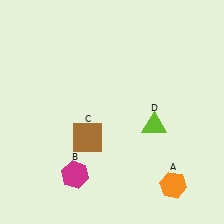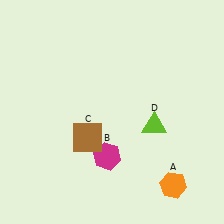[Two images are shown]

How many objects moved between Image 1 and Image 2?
1 object moved between the two images.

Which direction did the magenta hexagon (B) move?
The magenta hexagon (B) moved right.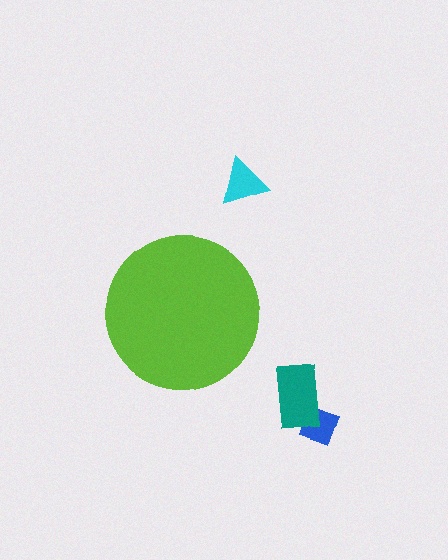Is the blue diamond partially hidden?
No, the blue diamond is fully visible.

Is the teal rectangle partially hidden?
No, the teal rectangle is fully visible.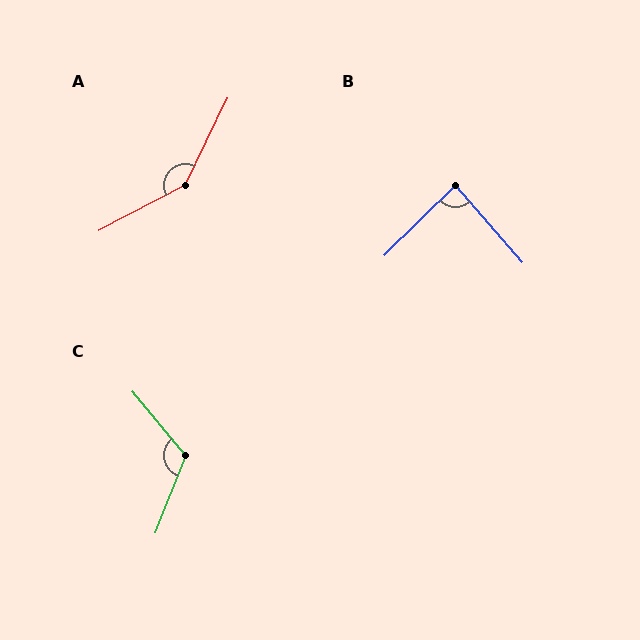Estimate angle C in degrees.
Approximately 119 degrees.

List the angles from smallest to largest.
B (87°), C (119°), A (144°).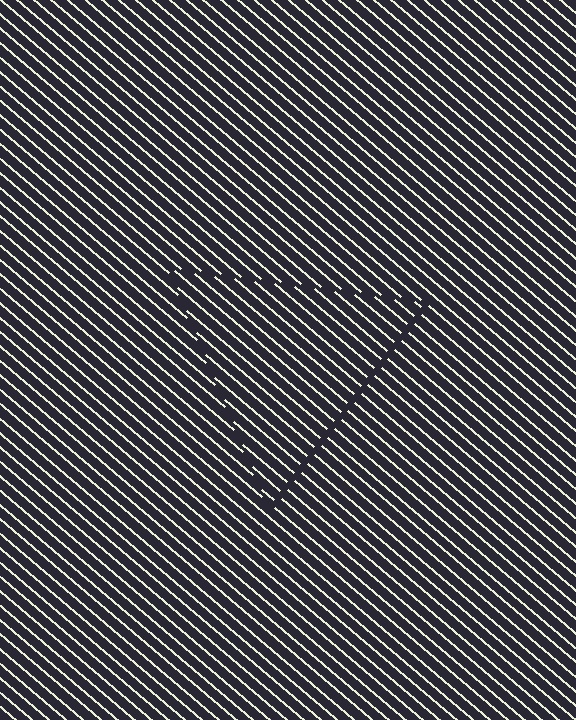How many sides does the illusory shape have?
3 sides — the line-ends trace a triangle.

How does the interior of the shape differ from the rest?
The interior of the shape contains the same grating, shifted by half a period — the contour is defined by the phase discontinuity where line-ends from the inner and outer gratings abut.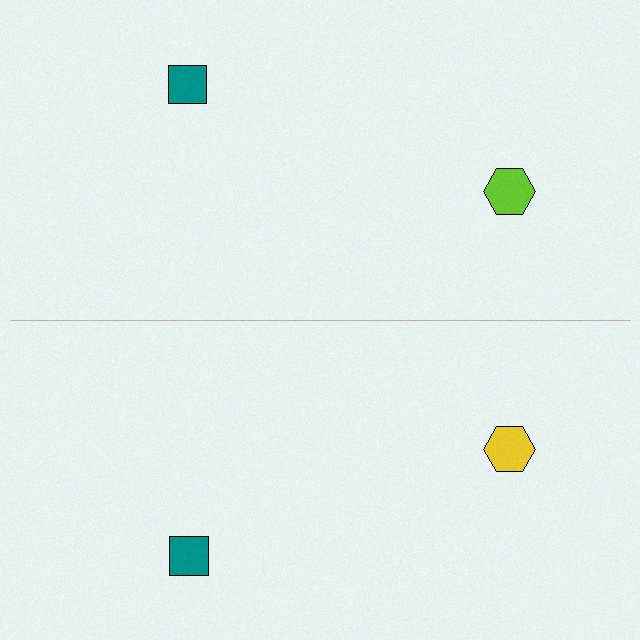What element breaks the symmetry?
The yellow hexagon on the bottom side breaks the symmetry — its mirror counterpart is lime.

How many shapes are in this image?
There are 4 shapes in this image.